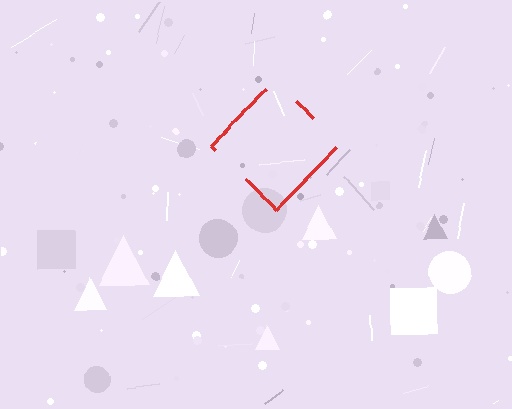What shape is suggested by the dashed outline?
The dashed outline suggests a diamond.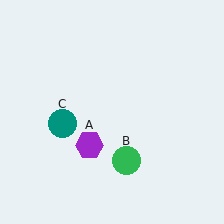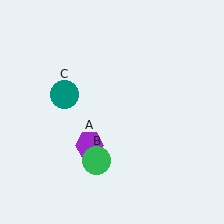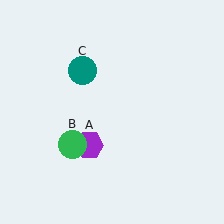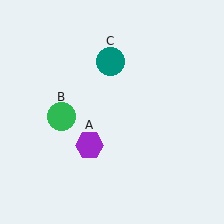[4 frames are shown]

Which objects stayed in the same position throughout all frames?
Purple hexagon (object A) remained stationary.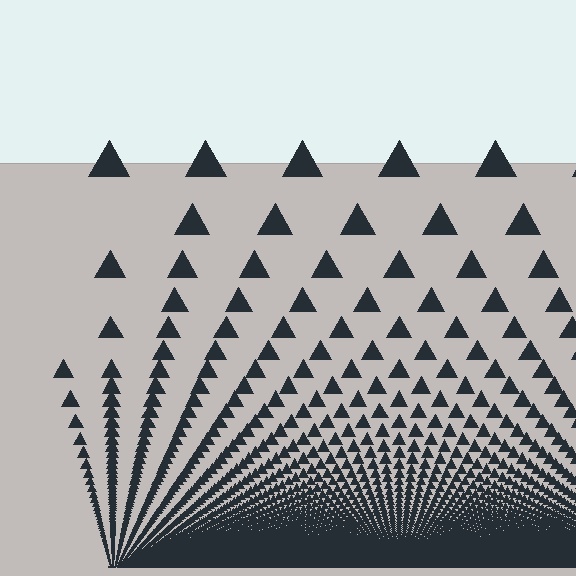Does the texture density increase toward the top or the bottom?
Density increases toward the bottom.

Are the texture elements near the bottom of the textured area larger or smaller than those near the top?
Smaller. The gradient is inverted — elements near the bottom are smaller and denser.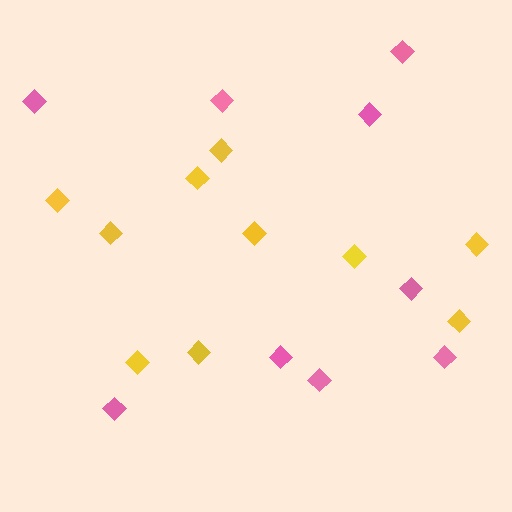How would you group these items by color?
There are 2 groups: one group of pink diamonds (9) and one group of yellow diamonds (10).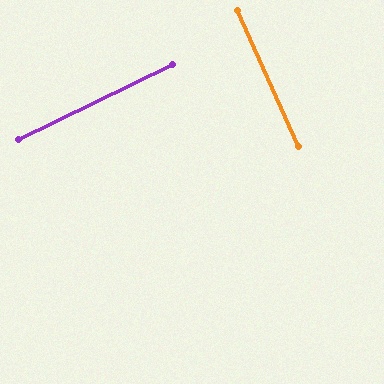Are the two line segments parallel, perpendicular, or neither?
Perpendicular — they meet at approximately 88°.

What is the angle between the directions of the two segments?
Approximately 88 degrees.